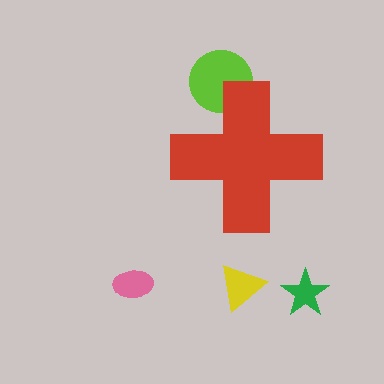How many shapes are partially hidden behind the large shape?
1 shape is partially hidden.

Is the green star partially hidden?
No, the green star is fully visible.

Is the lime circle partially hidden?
Yes, the lime circle is partially hidden behind the red cross.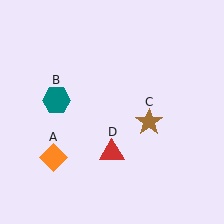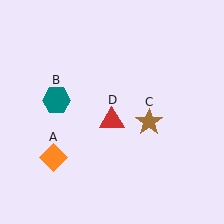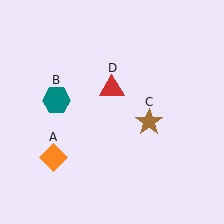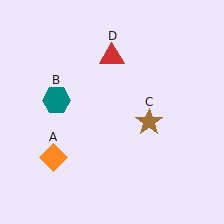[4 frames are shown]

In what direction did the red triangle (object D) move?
The red triangle (object D) moved up.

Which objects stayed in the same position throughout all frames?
Orange diamond (object A) and teal hexagon (object B) and brown star (object C) remained stationary.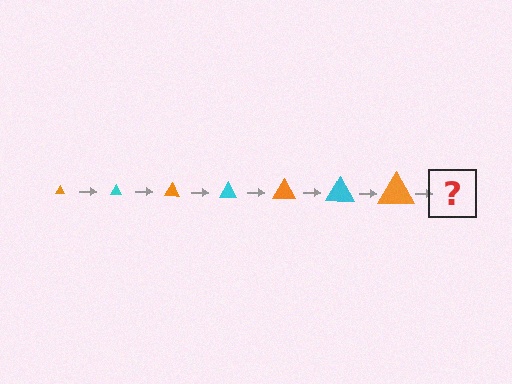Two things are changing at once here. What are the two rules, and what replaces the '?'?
The two rules are that the triangle grows larger each step and the color cycles through orange and cyan. The '?' should be a cyan triangle, larger than the previous one.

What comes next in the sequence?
The next element should be a cyan triangle, larger than the previous one.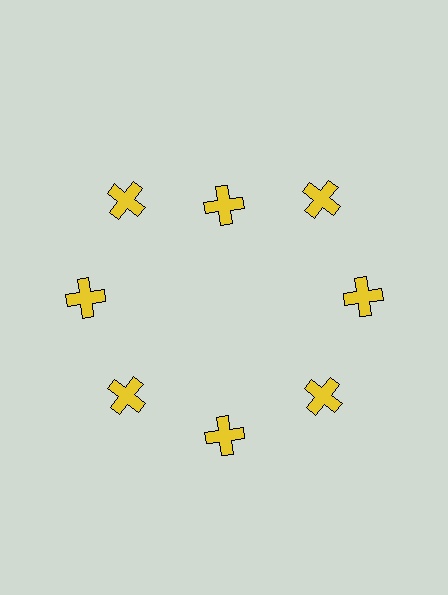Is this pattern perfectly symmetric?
No. The 8 yellow crosses are arranged in a ring, but one element near the 12 o'clock position is pulled inward toward the center, breaking the 8-fold rotational symmetry.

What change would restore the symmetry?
The symmetry would be restored by moving it outward, back onto the ring so that all 8 crosses sit at equal angles and equal distance from the center.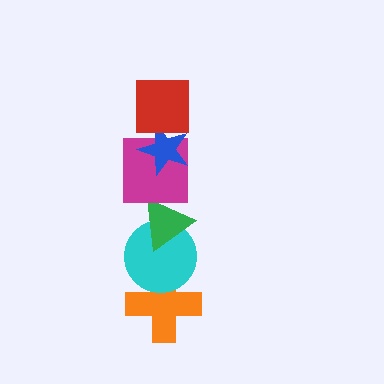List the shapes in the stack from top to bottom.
From top to bottom: the red square, the blue star, the magenta square, the green triangle, the cyan circle, the orange cross.